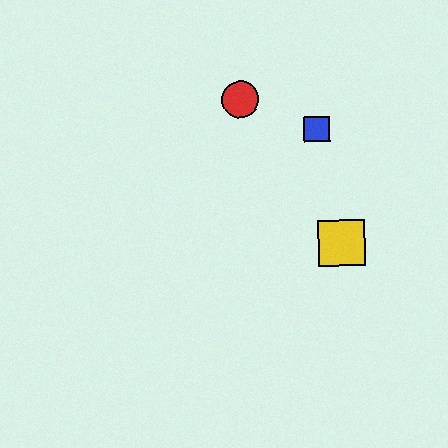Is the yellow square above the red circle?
No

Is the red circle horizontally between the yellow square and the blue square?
No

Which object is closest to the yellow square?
The blue square is closest to the yellow square.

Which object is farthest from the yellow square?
The red circle is farthest from the yellow square.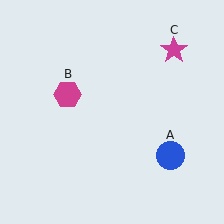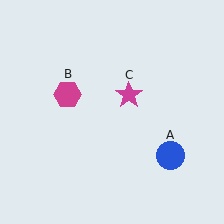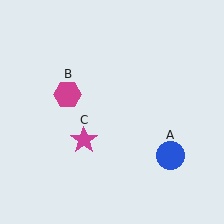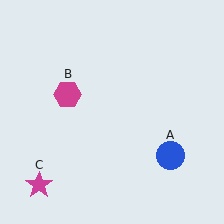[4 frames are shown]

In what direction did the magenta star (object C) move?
The magenta star (object C) moved down and to the left.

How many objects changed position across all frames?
1 object changed position: magenta star (object C).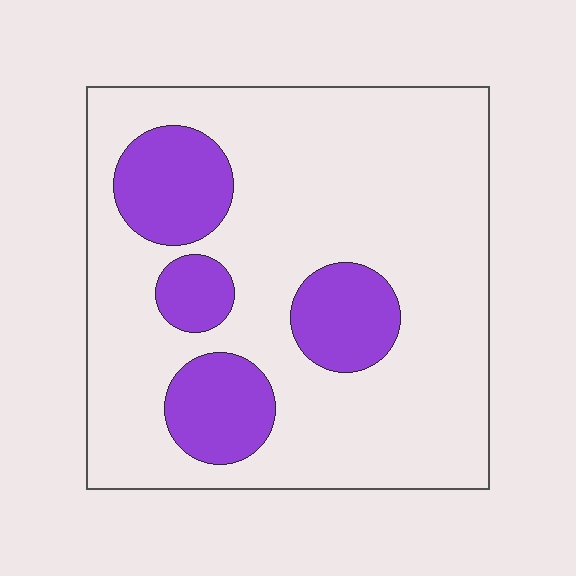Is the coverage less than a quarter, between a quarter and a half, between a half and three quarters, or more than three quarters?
Less than a quarter.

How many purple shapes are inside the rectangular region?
4.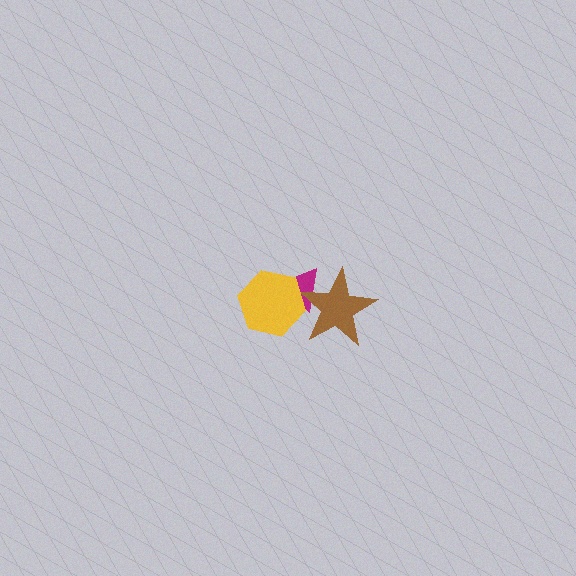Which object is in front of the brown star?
The yellow hexagon is in front of the brown star.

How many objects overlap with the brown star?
2 objects overlap with the brown star.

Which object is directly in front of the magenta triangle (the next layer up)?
The brown star is directly in front of the magenta triangle.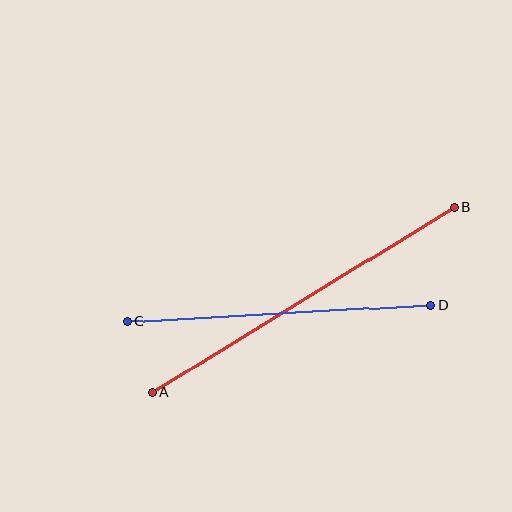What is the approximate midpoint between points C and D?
The midpoint is at approximately (279, 313) pixels.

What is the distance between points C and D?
The distance is approximately 304 pixels.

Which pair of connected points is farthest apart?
Points A and B are farthest apart.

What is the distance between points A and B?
The distance is approximately 354 pixels.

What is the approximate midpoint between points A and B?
The midpoint is at approximately (304, 299) pixels.